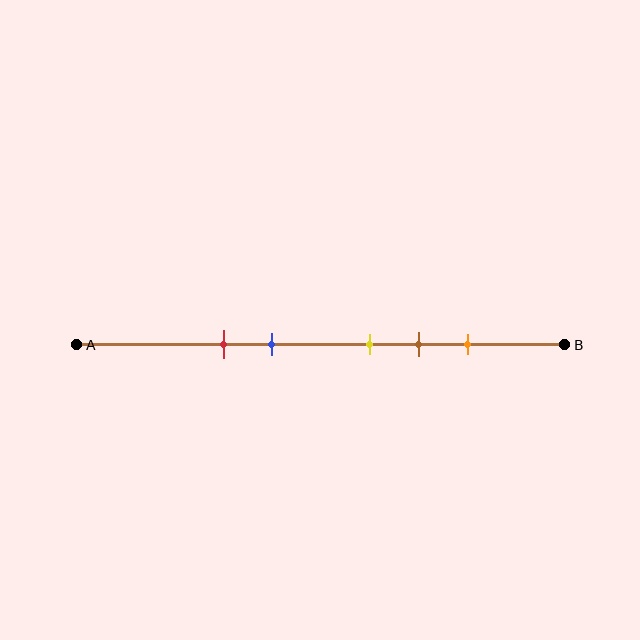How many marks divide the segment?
There are 5 marks dividing the segment.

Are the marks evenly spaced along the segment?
No, the marks are not evenly spaced.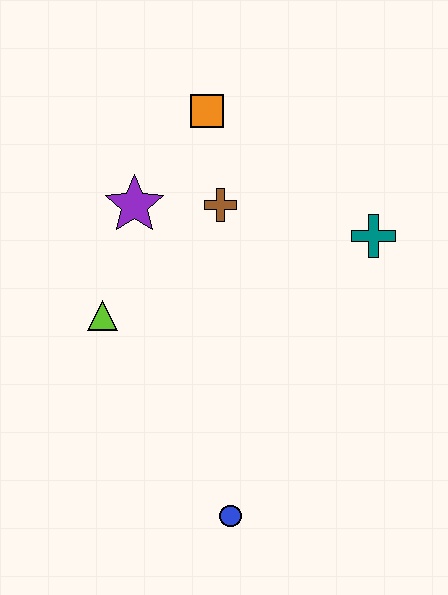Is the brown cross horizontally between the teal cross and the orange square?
Yes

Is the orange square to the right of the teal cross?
No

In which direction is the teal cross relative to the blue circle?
The teal cross is above the blue circle.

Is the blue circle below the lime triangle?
Yes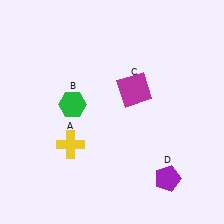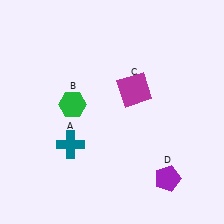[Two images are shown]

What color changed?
The cross (A) changed from yellow in Image 1 to teal in Image 2.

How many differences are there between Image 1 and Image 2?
There is 1 difference between the two images.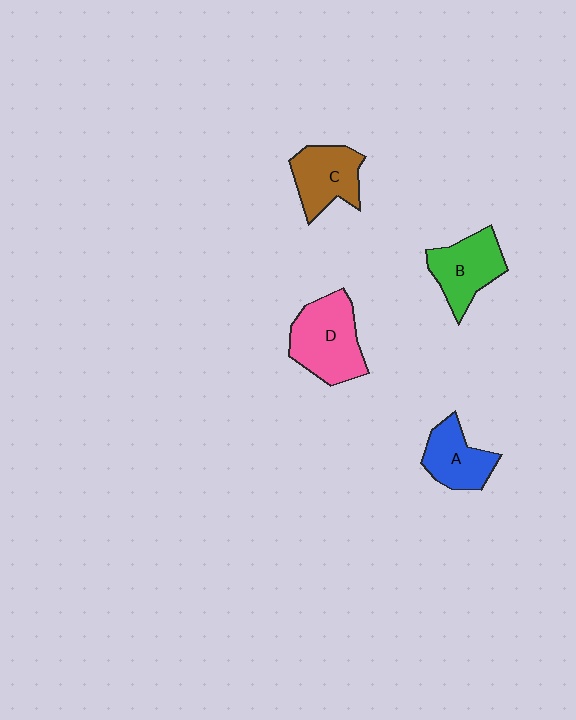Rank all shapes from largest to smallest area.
From largest to smallest: D (pink), B (green), C (brown), A (blue).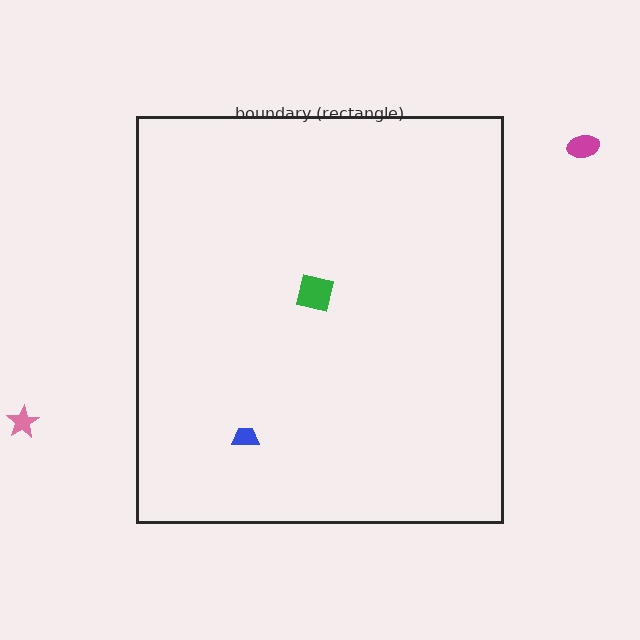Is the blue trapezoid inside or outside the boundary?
Inside.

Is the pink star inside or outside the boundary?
Outside.